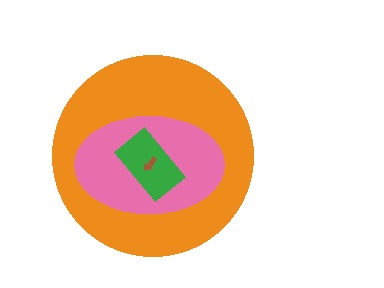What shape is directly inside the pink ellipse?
The green rectangle.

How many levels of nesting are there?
4.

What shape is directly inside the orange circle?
The pink ellipse.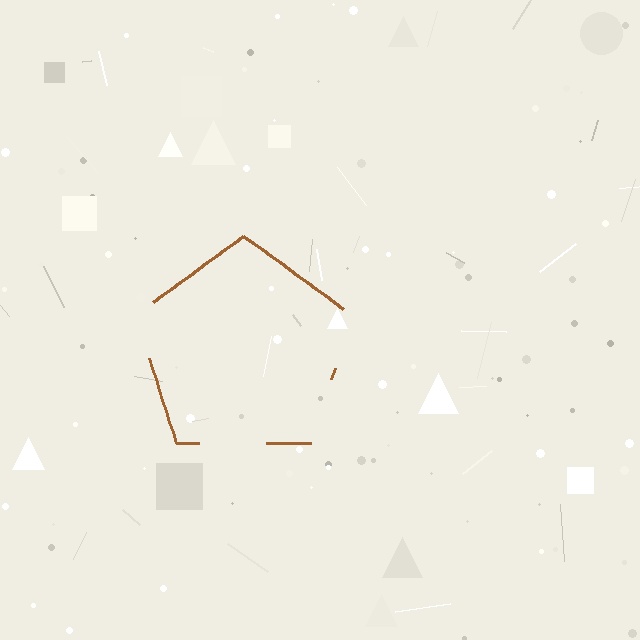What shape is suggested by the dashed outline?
The dashed outline suggests a pentagon.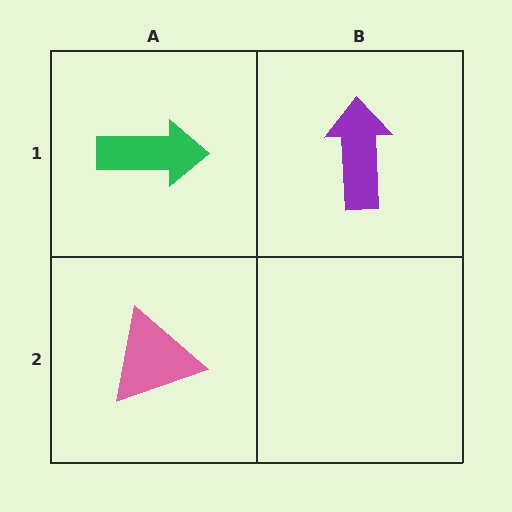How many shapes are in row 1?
2 shapes.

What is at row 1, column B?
A purple arrow.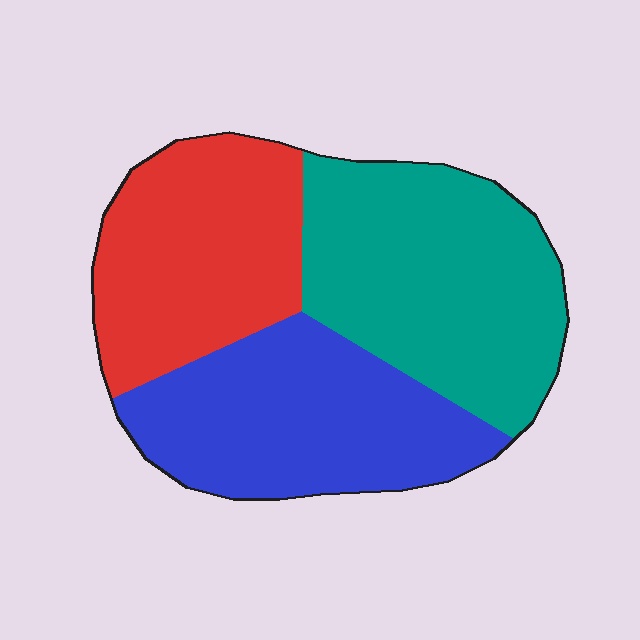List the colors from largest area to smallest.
From largest to smallest: teal, blue, red.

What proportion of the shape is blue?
Blue takes up between a quarter and a half of the shape.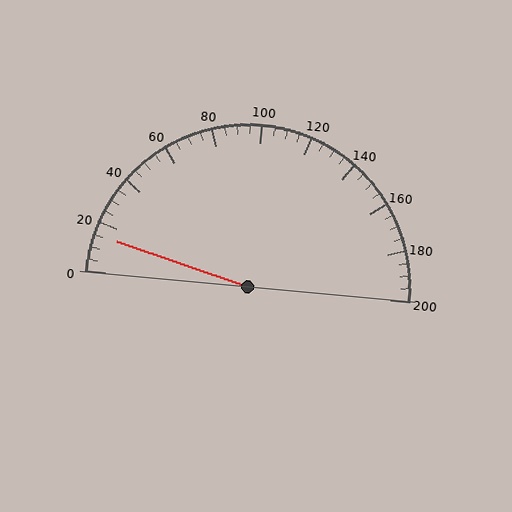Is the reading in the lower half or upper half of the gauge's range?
The reading is in the lower half of the range (0 to 200).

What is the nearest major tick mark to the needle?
The nearest major tick mark is 20.